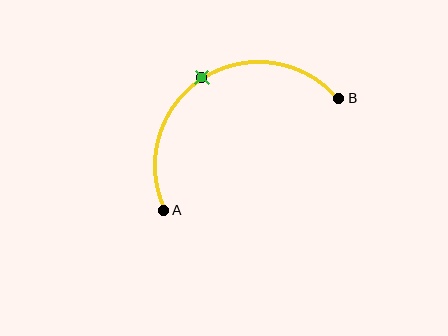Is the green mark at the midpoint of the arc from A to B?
Yes. The green mark lies on the arc at equal arc-length from both A and B — it is the arc midpoint.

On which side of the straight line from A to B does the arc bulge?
The arc bulges above the straight line connecting A and B.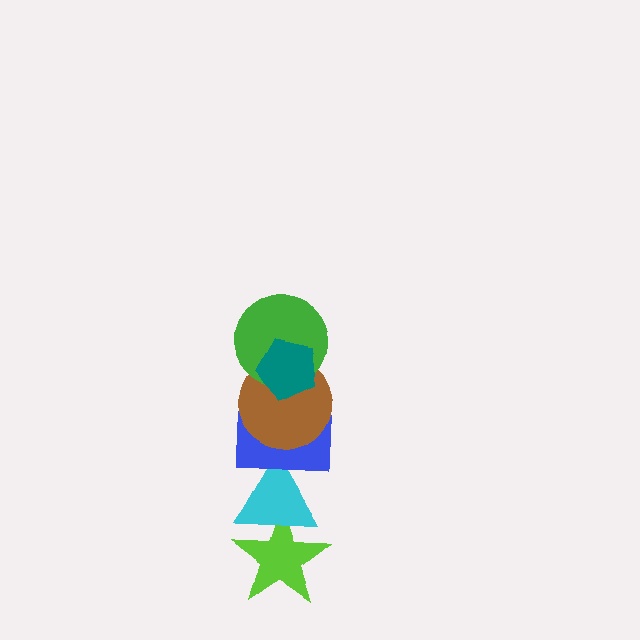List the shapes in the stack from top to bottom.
From top to bottom: the teal pentagon, the green circle, the brown circle, the blue rectangle, the cyan triangle, the lime star.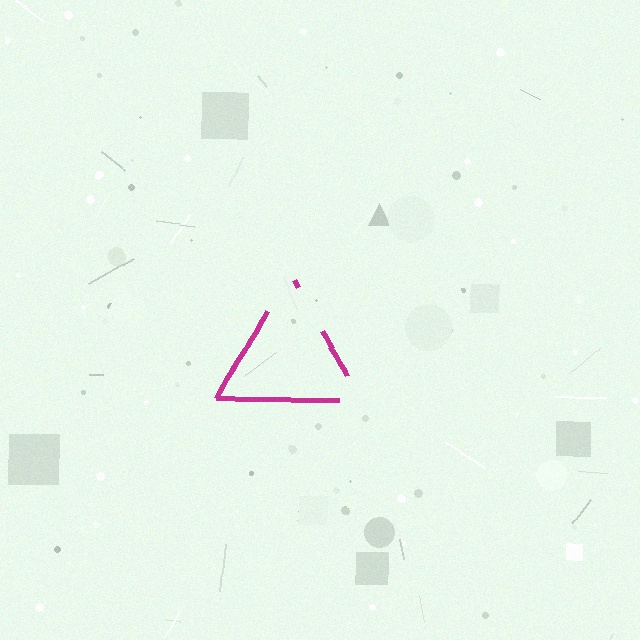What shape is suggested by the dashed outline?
The dashed outline suggests a triangle.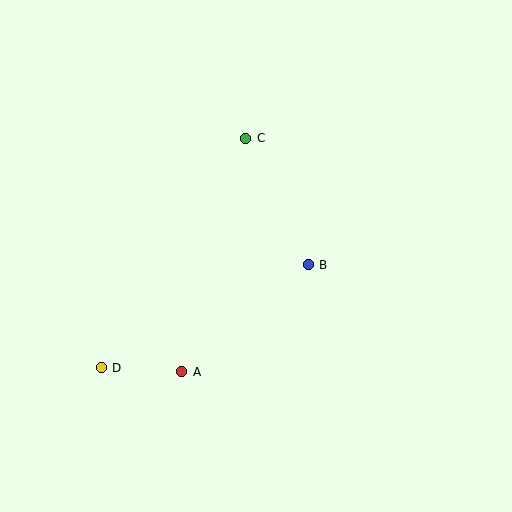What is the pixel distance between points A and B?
The distance between A and B is 165 pixels.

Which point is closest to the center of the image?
Point B at (308, 265) is closest to the center.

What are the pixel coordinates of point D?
Point D is at (101, 368).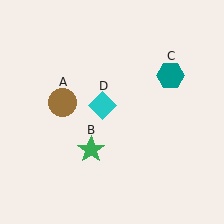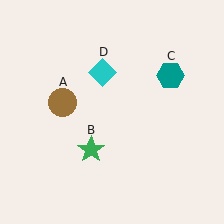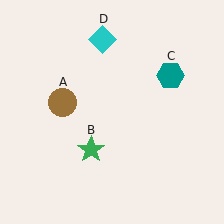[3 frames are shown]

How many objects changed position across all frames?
1 object changed position: cyan diamond (object D).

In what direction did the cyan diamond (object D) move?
The cyan diamond (object D) moved up.